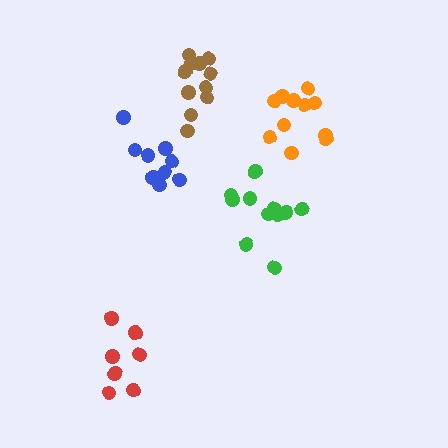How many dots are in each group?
Group 1: 9 dots, Group 2: 11 dots, Group 3: 11 dots, Group 4: 7 dots, Group 5: 11 dots (49 total).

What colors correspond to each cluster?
The clusters are colored: blue, brown, green, red, orange.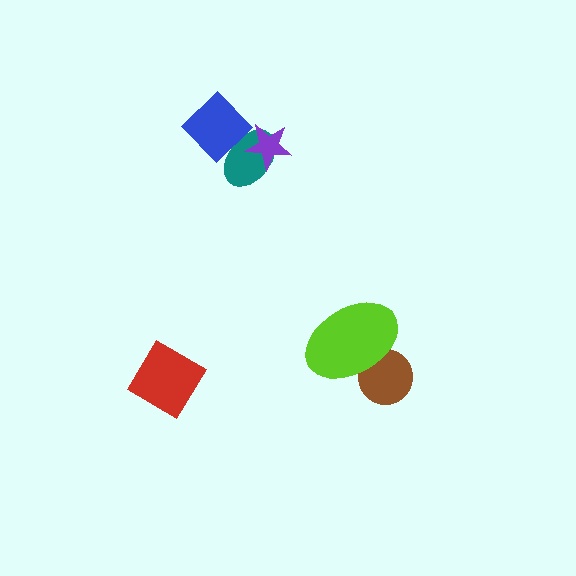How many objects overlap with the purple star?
1 object overlaps with the purple star.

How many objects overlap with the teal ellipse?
2 objects overlap with the teal ellipse.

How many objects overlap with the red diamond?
0 objects overlap with the red diamond.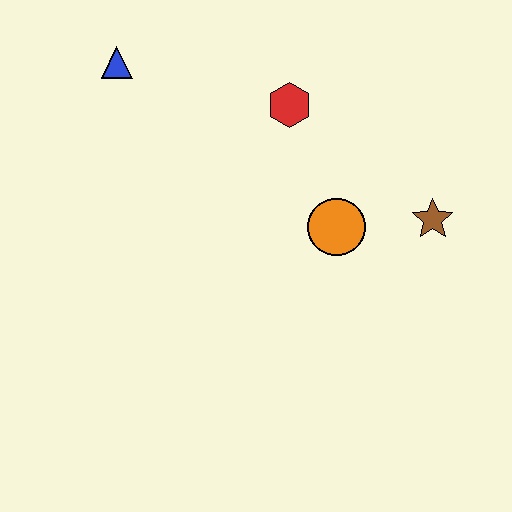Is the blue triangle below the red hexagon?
No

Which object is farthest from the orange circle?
The blue triangle is farthest from the orange circle.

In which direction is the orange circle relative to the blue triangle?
The orange circle is to the right of the blue triangle.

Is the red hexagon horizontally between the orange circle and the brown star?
No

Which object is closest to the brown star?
The orange circle is closest to the brown star.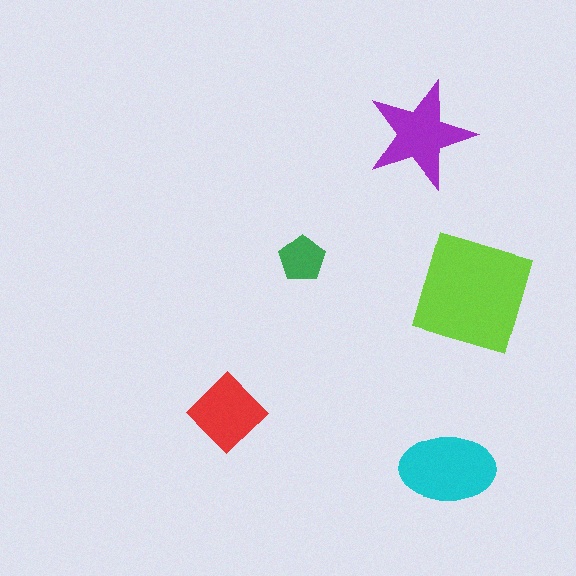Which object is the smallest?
The green pentagon.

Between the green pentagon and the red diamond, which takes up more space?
The red diamond.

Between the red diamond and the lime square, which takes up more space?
The lime square.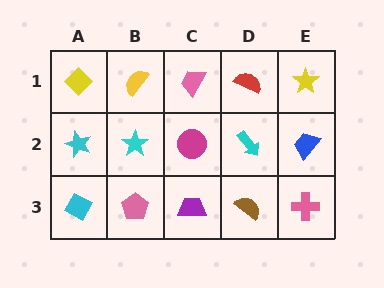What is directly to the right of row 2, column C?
A cyan arrow.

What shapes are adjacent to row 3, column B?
A cyan star (row 2, column B), a cyan diamond (row 3, column A), a purple trapezoid (row 3, column C).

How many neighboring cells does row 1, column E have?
2.